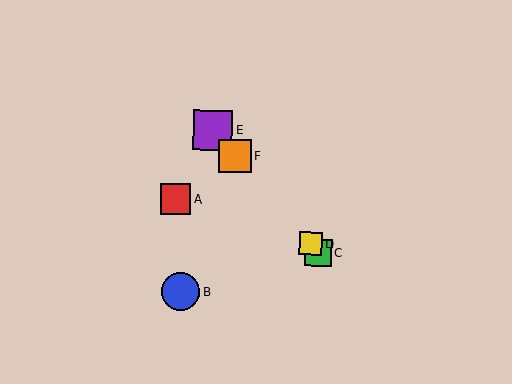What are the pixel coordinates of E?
Object E is at (213, 130).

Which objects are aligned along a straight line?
Objects C, D, E, F are aligned along a straight line.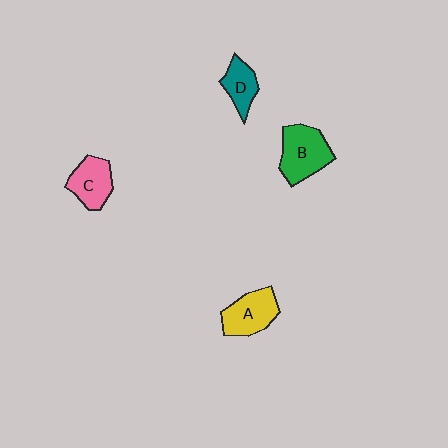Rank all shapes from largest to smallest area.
From largest to smallest: B (green), A (yellow), C (pink), D (teal).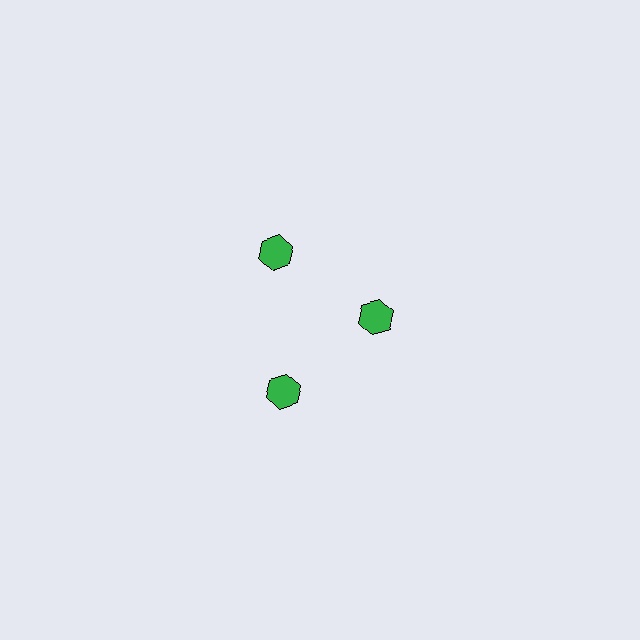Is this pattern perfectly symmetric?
No. The 3 green hexagons are arranged in a ring, but one element near the 3 o'clock position is pulled inward toward the center, breaking the 3-fold rotational symmetry.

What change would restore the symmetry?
The symmetry would be restored by moving it outward, back onto the ring so that all 3 hexagons sit at equal angles and equal distance from the center.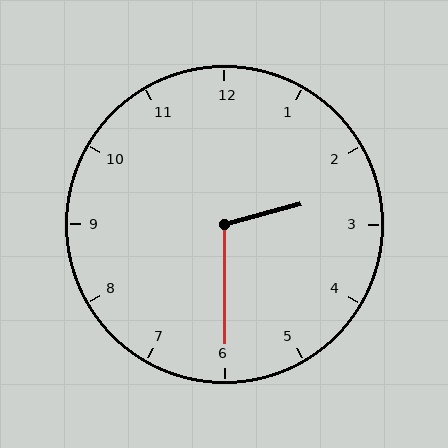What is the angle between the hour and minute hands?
Approximately 105 degrees.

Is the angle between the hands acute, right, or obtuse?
It is obtuse.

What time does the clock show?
2:30.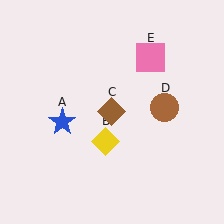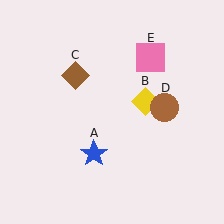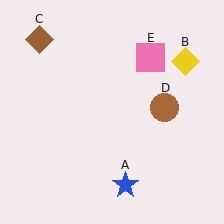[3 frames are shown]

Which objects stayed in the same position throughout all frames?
Brown circle (object D) and pink square (object E) remained stationary.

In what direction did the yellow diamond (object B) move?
The yellow diamond (object B) moved up and to the right.